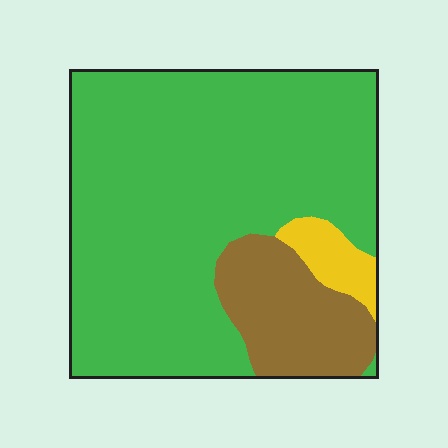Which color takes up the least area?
Yellow, at roughly 5%.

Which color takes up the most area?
Green, at roughly 80%.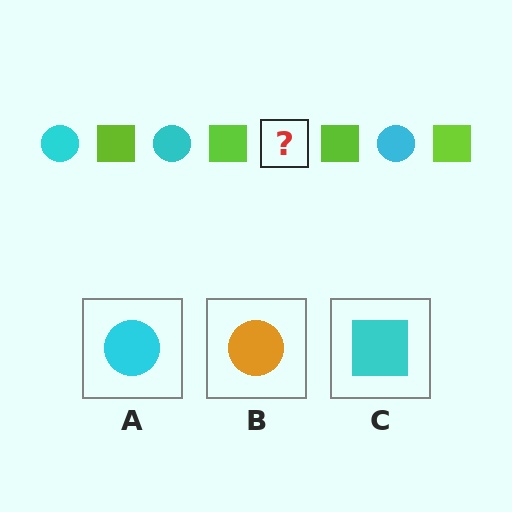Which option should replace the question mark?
Option A.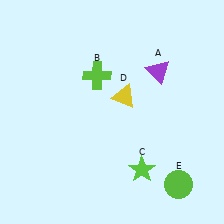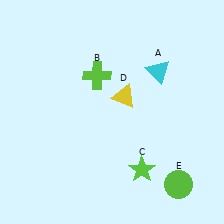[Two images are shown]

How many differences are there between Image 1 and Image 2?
There is 1 difference between the two images.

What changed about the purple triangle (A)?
In Image 1, A is purple. In Image 2, it changed to cyan.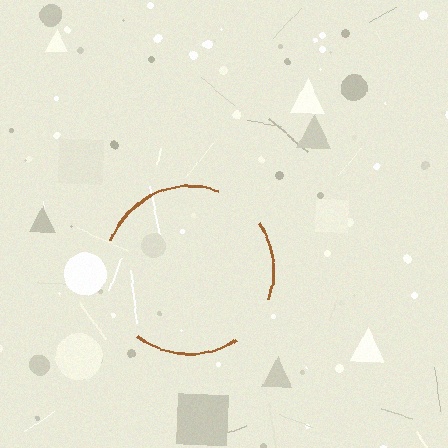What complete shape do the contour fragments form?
The contour fragments form a circle.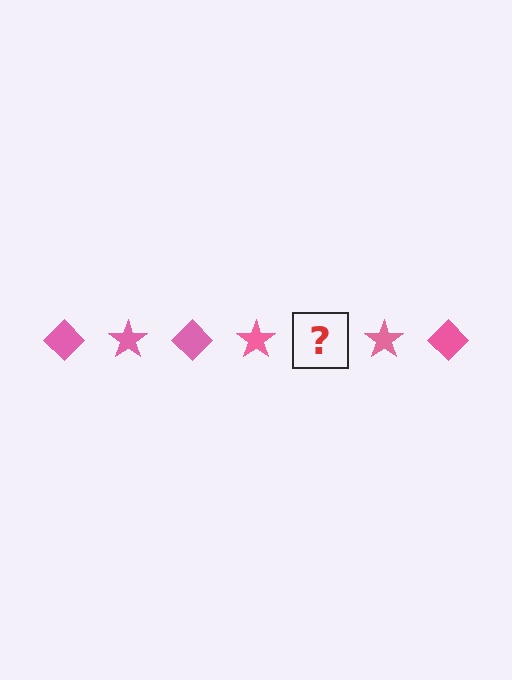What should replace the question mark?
The question mark should be replaced with a pink diamond.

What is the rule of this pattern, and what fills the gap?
The rule is that the pattern cycles through diamond, star shapes in pink. The gap should be filled with a pink diamond.